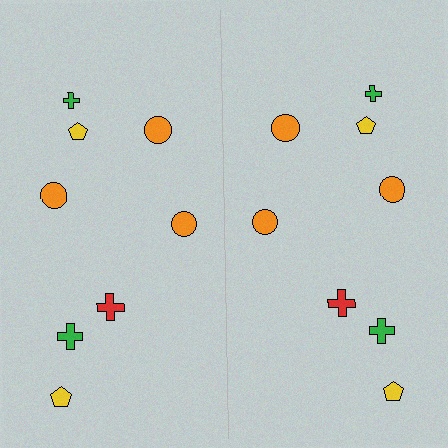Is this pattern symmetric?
Yes, this pattern has bilateral (reflection) symmetry.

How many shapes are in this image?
There are 16 shapes in this image.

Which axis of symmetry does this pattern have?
The pattern has a vertical axis of symmetry running through the center of the image.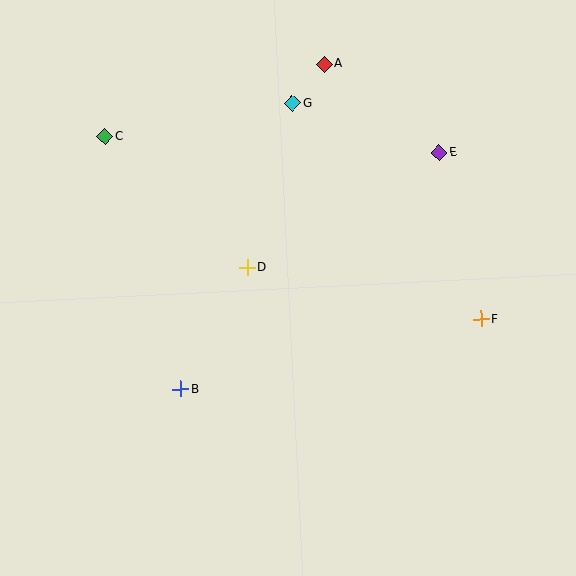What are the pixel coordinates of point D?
Point D is at (247, 268).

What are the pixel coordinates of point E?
Point E is at (439, 153).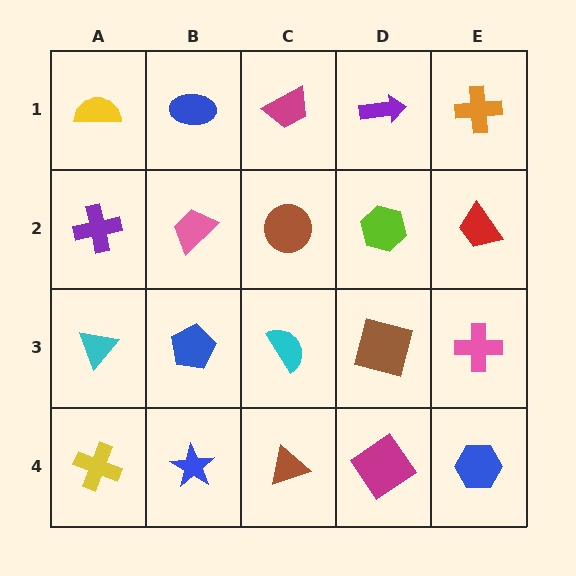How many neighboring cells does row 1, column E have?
2.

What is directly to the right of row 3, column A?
A blue pentagon.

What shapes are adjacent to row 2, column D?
A purple arrow (row 1, column D), a brown square (row 3, column D), a brown circle (row 2, column C), a red trapezoid (row 2, column E).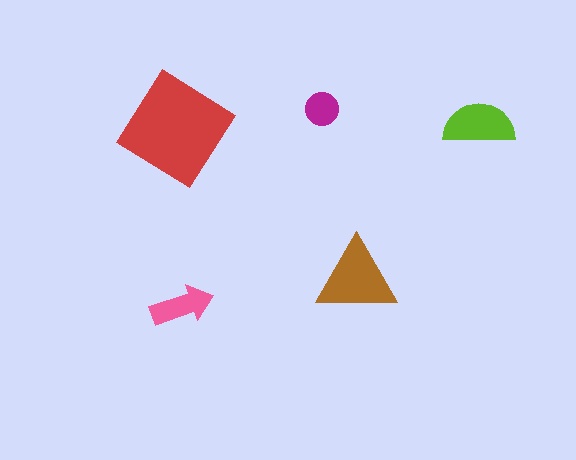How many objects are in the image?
There are 5 objects in the image.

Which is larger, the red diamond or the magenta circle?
The red diamond.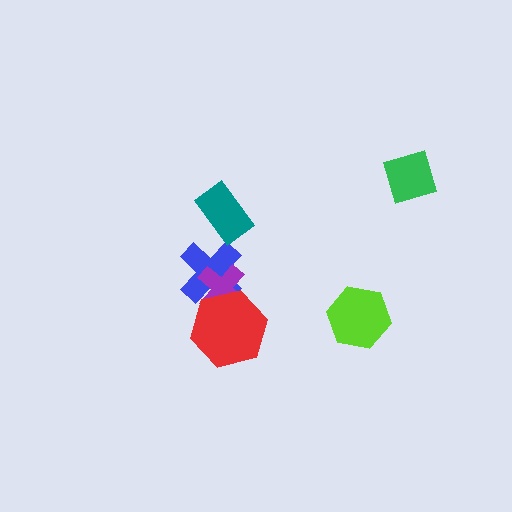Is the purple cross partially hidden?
Yes, it is partially covered by another shape.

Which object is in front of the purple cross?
The red hexagon is in front of the purple cross.